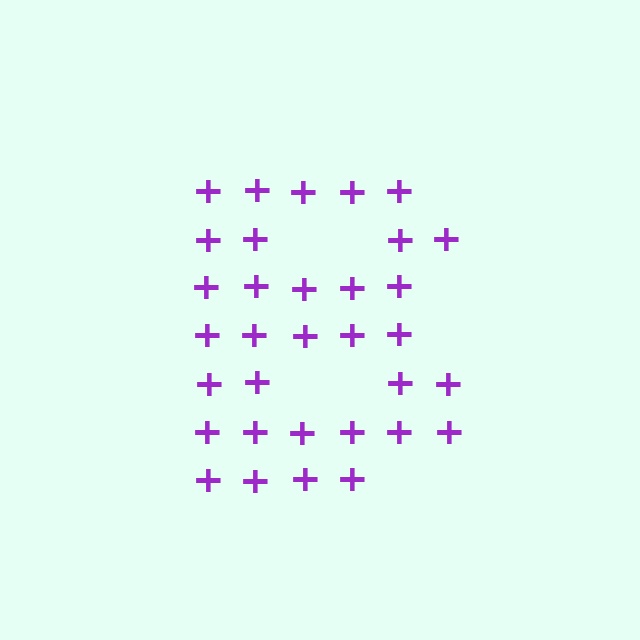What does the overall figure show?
The overall figure shows the letter B.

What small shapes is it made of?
It is made of small plus signs.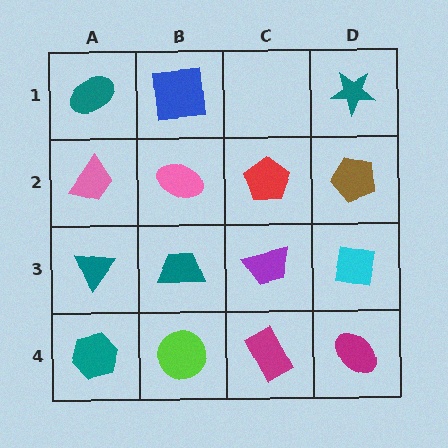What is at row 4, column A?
A teal hexagon.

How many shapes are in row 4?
4 shapes.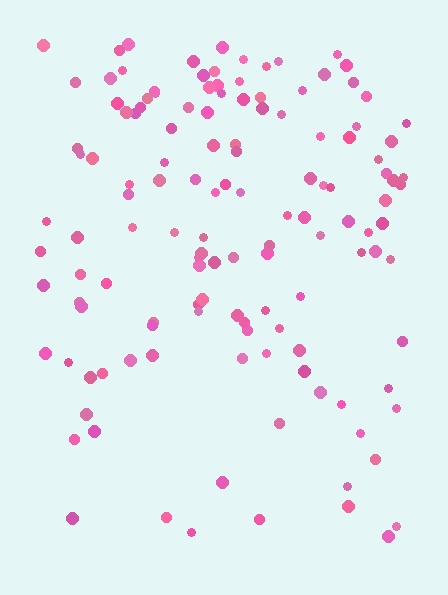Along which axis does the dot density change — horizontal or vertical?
Vertical.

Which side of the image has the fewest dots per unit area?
The bottom.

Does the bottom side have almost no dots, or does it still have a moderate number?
Still a moderate number, just noticeably fewer than the top.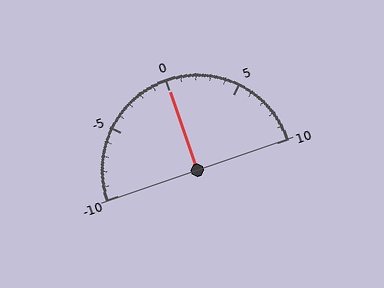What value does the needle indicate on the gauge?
The needle indicates approximately 0.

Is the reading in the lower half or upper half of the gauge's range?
The reading is in the upper half of the range (-10 to 10).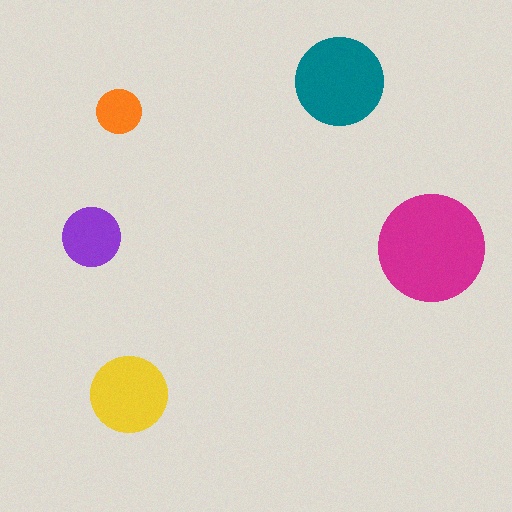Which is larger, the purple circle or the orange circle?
The purple one.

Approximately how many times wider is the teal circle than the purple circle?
About 1.5 times wider.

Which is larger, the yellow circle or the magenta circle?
The magenta one.